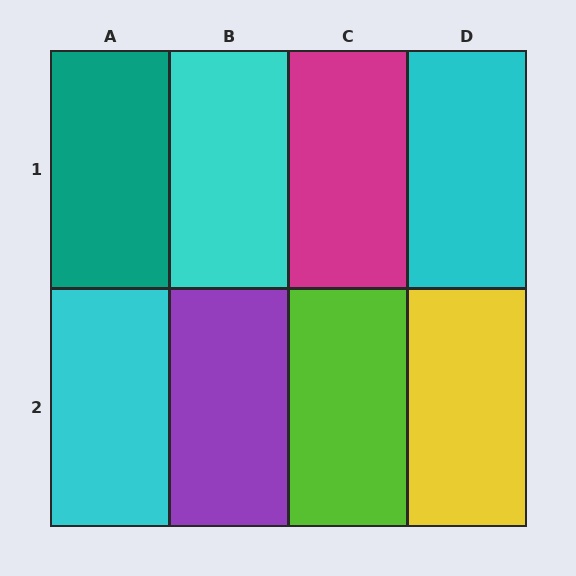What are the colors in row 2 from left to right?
Cyan, purple, lime, yellow.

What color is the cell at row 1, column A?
Teal.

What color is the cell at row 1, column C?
Magenta.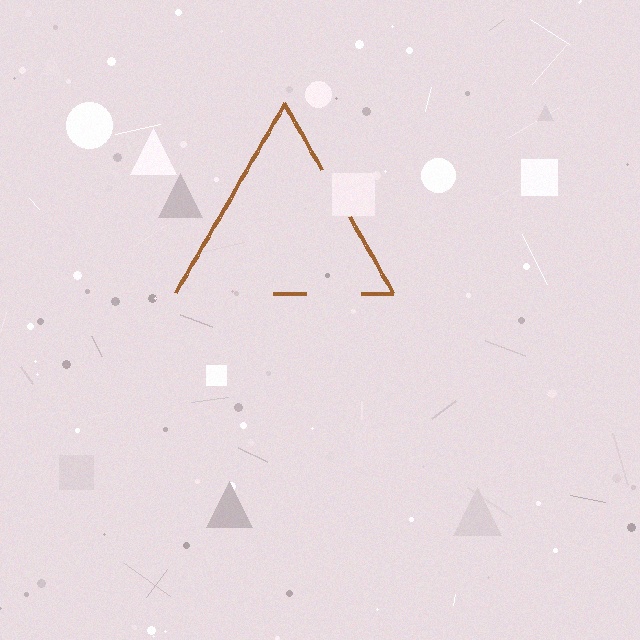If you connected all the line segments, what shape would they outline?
They would outline a triangle.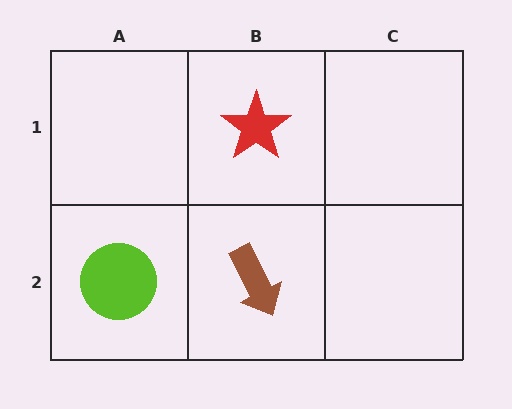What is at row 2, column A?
A lime circle.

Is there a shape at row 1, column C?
No, that cell is empty.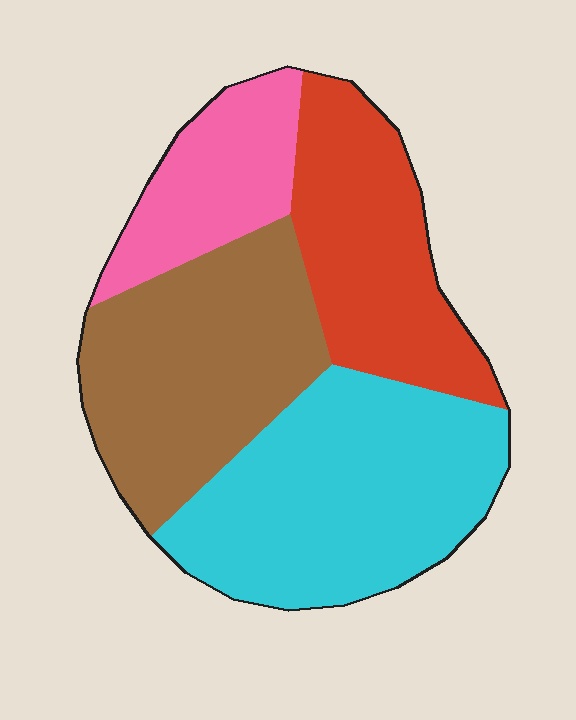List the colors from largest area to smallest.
From largest to smallest: cyan, brown, red, pink.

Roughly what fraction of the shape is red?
Red takes up about one quarter (1/4) of the shape.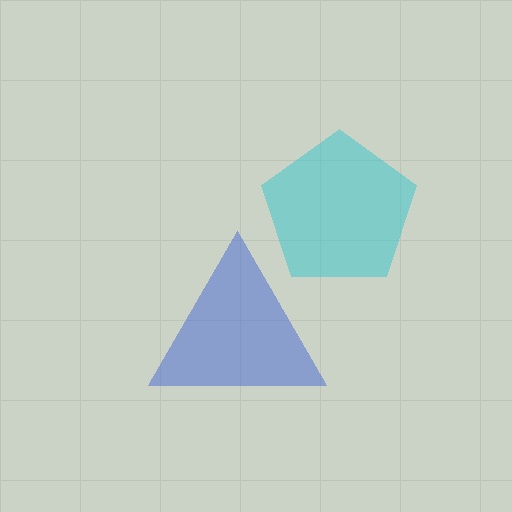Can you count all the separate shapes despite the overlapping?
Yes, there are 2 separate shapes.